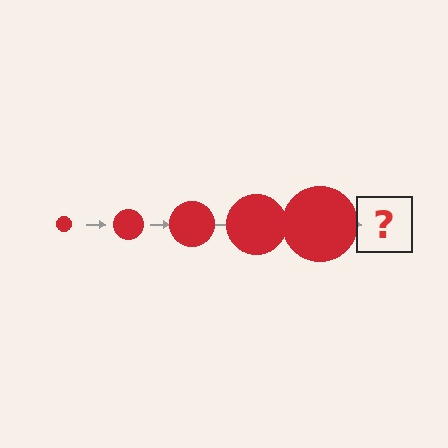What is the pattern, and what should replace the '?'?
The pattern is that the circle gets progressively larger each step. The '?' should be a red circle, larger than the previous one.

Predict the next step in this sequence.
The next step is a red circle, larger than the previous one.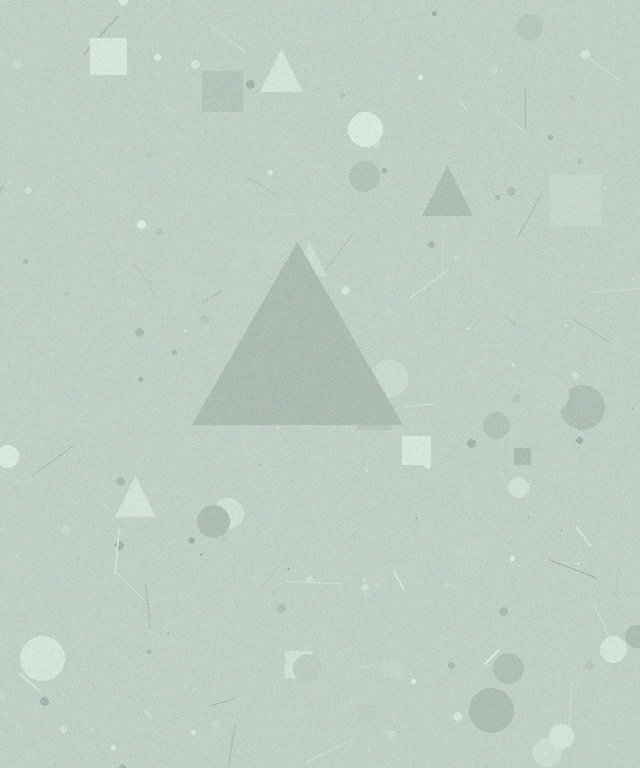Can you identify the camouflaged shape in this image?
The camouflaged shape is a triangle.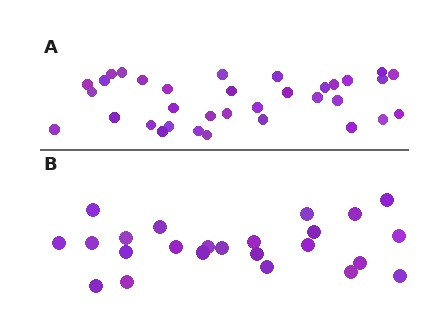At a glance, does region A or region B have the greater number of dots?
Region A (the top region) has more dots.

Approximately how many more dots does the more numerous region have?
Region A has roughly 10 or so more dots than region B.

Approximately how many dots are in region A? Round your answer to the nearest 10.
About 30 dots. (The exact count is 34, which rounds to 30.)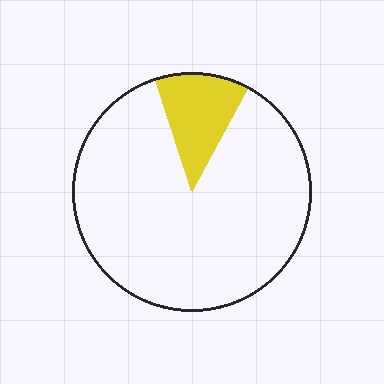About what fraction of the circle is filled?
About one eighth (1/8).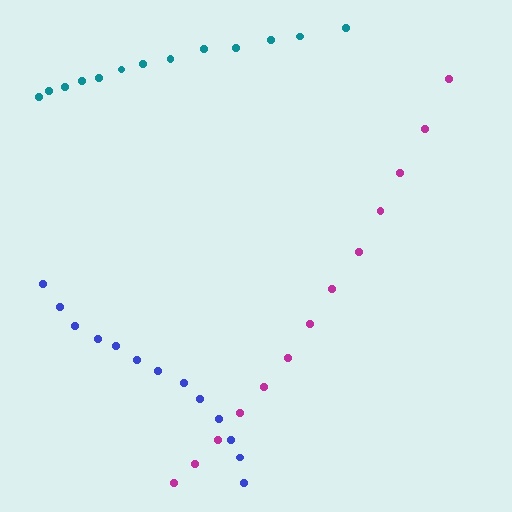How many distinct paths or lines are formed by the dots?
There are 3 distinct paths.